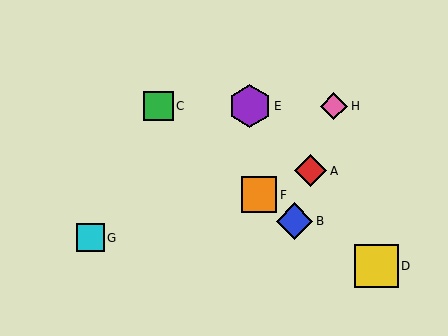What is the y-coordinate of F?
Object F is at y≈195.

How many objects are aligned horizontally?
3 objects (C, E, H) are aligned horizontally.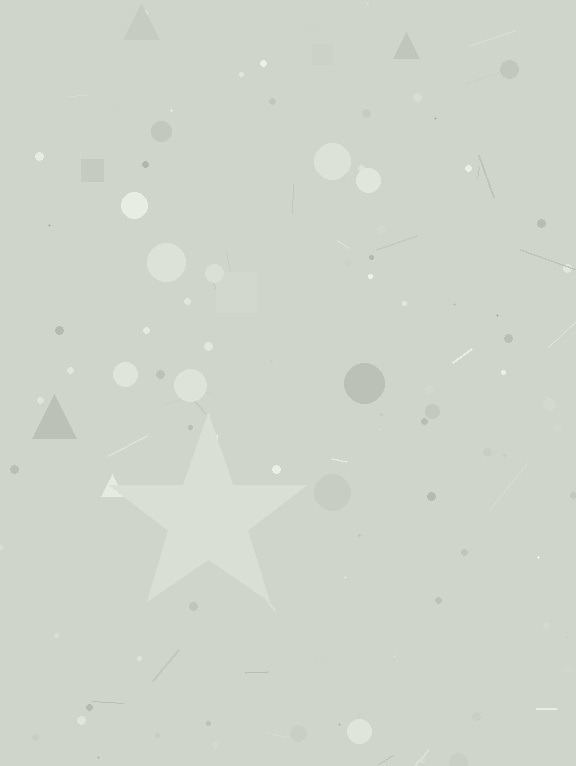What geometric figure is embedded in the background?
A star is embedded in the background.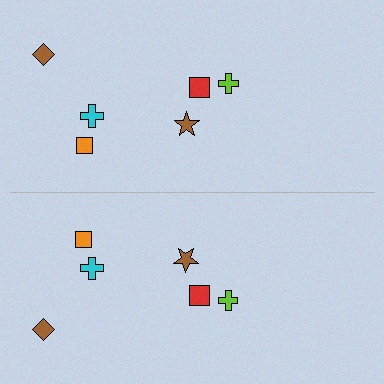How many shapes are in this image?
There are 12 shapes in this image.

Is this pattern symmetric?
Yes, this pattern has bilateral (reflection) symmetry.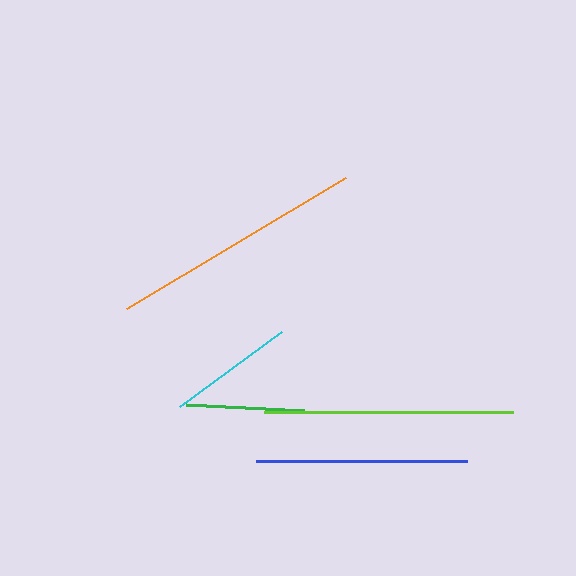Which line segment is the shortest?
The green line is the shortest at approximately 119 pixels.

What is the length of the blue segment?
The blue segment is approximately 211 pixels long.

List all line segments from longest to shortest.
From longest to shortest: orange, lime, blue, cyan, green.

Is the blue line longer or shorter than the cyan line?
The blue line is longer than the cyan line.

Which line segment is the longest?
The orange line is the longest at approximately 255 pixels.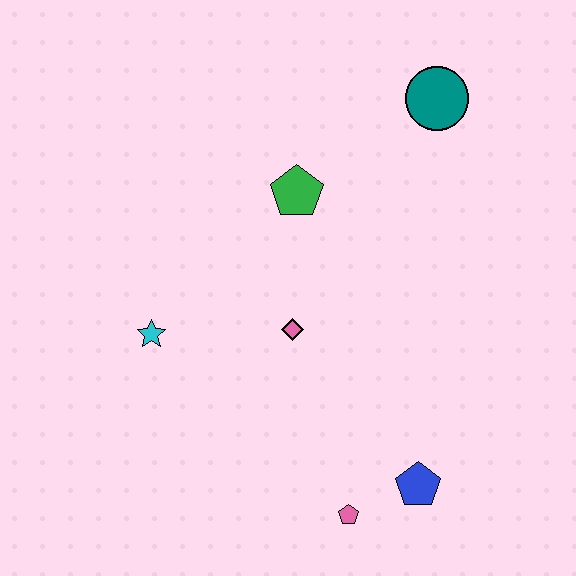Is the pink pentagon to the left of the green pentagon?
No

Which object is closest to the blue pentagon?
The pink pentagon is closest to the blue pentagon.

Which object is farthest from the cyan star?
The teal circle is farthest from the cyan star.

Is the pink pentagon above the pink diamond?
No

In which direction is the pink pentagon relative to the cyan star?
The pink pentagon is to the right of the cyan star.